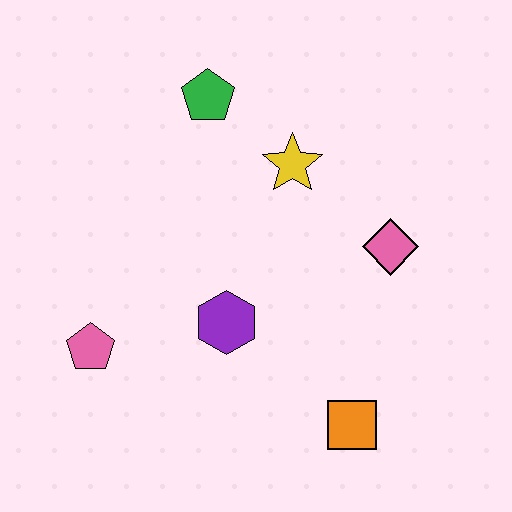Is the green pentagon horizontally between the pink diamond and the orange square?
No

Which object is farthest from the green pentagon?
The orange square is farthest from the green pentagon.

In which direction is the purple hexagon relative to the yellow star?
The purple hexagon is below the yellow star.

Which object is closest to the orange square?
The purple hexagon is closest to the orange square.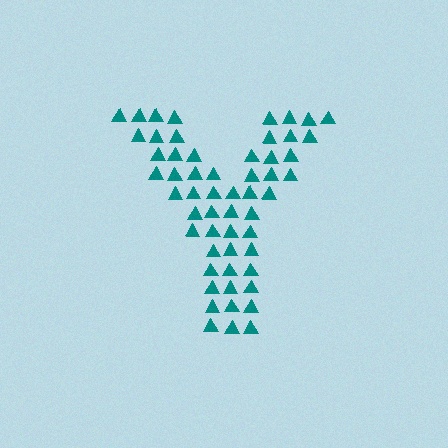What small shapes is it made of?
It is made of small triangles.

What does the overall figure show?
The overall figure shows the letter Y.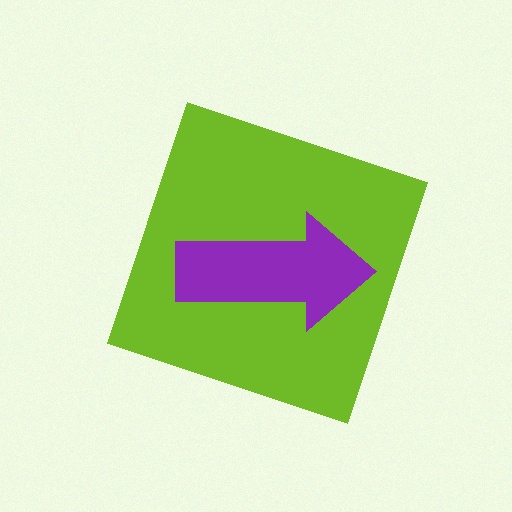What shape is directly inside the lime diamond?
The purple arrow.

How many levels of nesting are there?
2.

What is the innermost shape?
The purple arrow.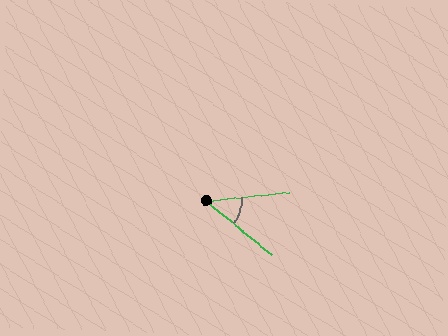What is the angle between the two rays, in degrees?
Approximately 46 degrees.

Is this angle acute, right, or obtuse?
It is acute.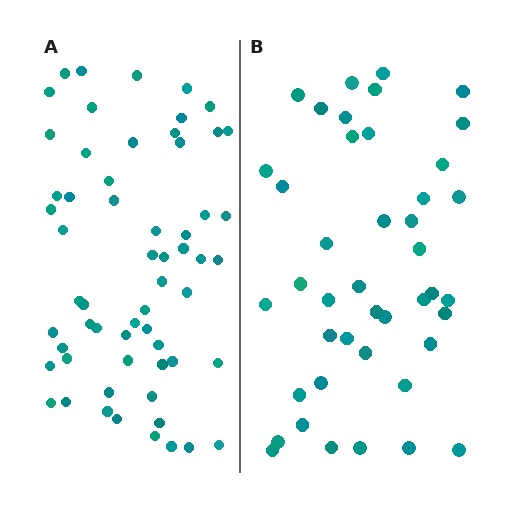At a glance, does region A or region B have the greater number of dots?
Region A (the left region) has more dots.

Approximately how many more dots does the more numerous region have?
Region A has approximately 15 more dots than region B.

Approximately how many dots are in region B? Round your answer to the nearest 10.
About 40 dots. (The exact count is 43, which rounds to 40.)